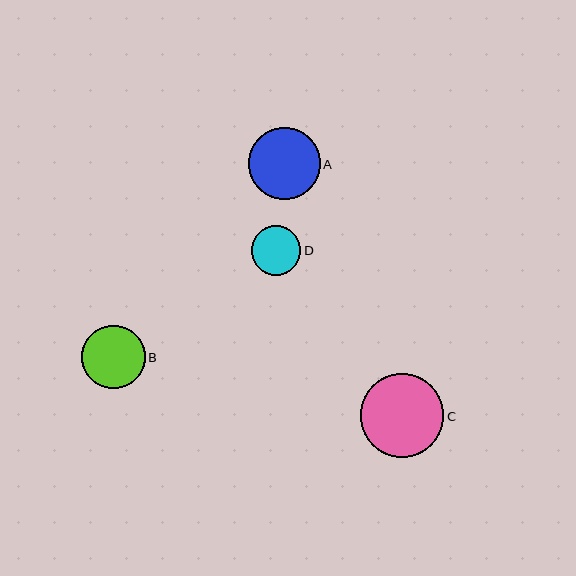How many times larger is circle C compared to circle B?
Circle C is approximately 1.3 times the size of circle B.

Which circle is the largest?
Circle C is the largest with a size of approximately 84 pixels.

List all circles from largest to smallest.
From largest to smallest: C, A, B, D.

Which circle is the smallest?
Circle D is the smallest with a size of approximately 49 pixels.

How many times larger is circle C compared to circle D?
Circle C is approximately 1.7 times the size of circle D.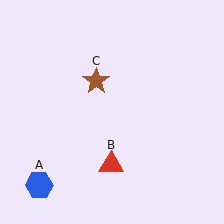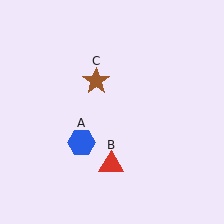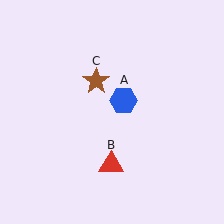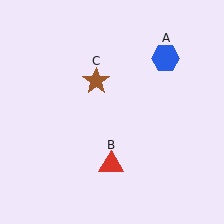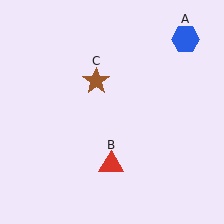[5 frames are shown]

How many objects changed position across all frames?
1 object changed position: blue hexagon (object A).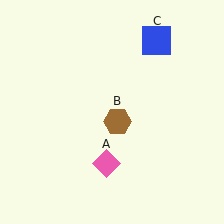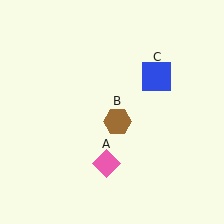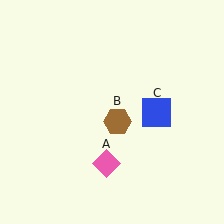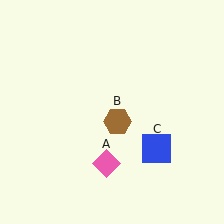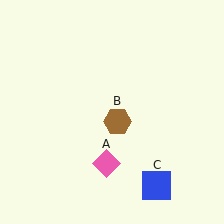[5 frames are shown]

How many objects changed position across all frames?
1 object changed position: blue square (object C).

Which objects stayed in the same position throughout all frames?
Pink diamond (object A) and brown hexagon (object B) remained stationary.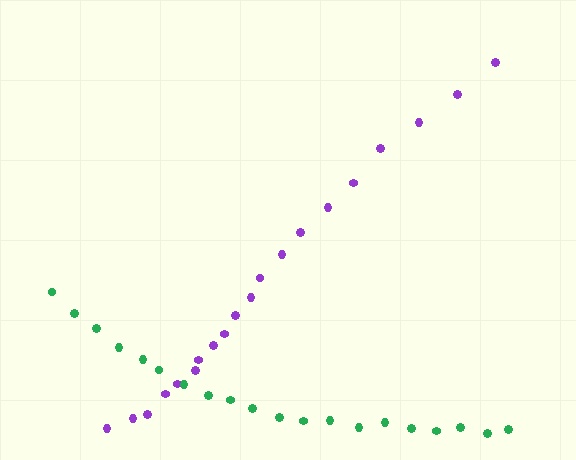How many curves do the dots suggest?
There are 2 distinct paths.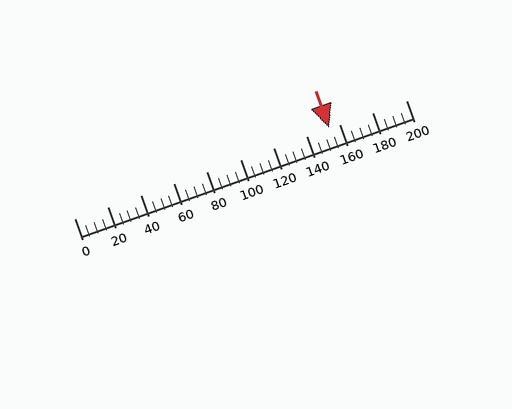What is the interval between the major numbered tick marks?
The major tick marks are spaced 20 units apart.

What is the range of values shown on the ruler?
The ruler shows values from 0 to 200.